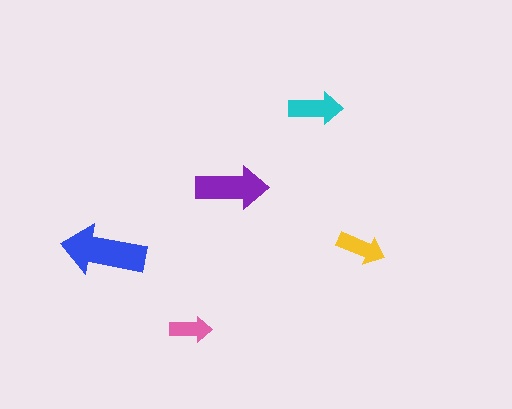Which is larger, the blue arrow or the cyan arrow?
The blue one.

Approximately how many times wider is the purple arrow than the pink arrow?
About 1.5 times wider.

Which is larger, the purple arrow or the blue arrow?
The blue one.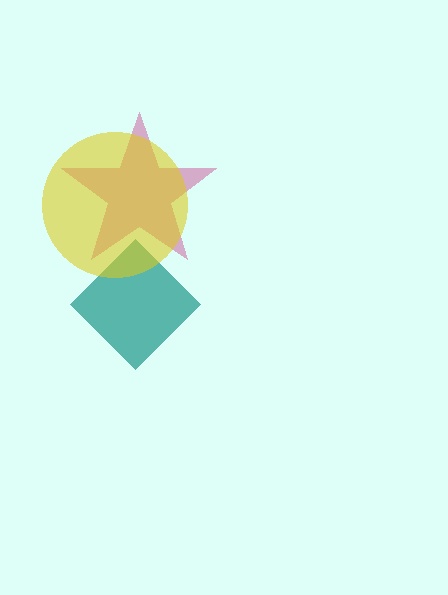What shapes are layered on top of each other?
The layered shapes are: a teal diamond, a magenta star, a yellow circle.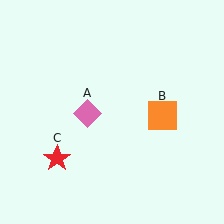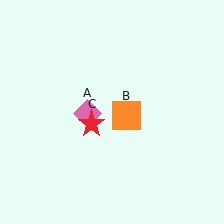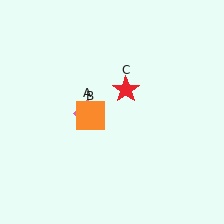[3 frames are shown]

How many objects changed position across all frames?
2 objects changed position: orange square (object B), red star (object C).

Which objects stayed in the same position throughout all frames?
Pink diamond (object A) remained stationary.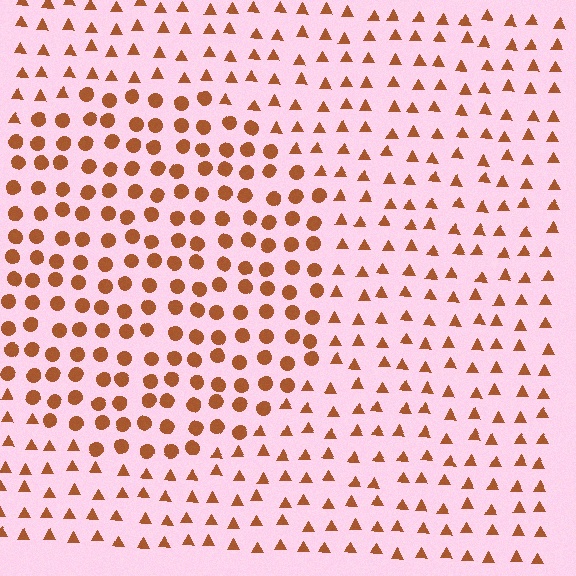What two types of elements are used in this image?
The image uses circles inside the circle region and triangles outside it.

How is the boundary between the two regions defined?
The boundary is defined by a change in element shape: circles inside vs. triangles outside. All elements share the same color and spacing.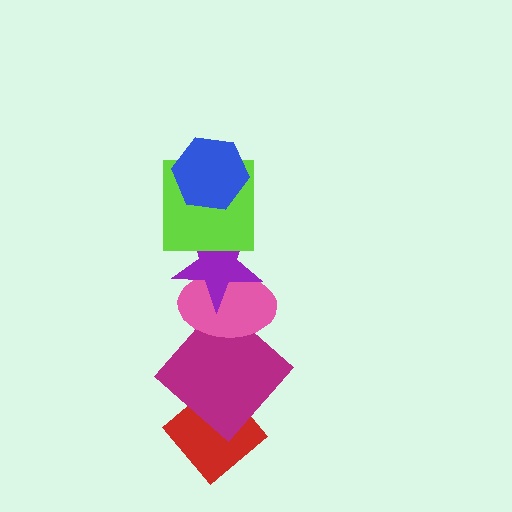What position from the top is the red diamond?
The red diamond is 6th from the top.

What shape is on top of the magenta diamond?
The pink ellipse is on top of the magenta diamond.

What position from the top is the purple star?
The purple star is 3rd from the top.